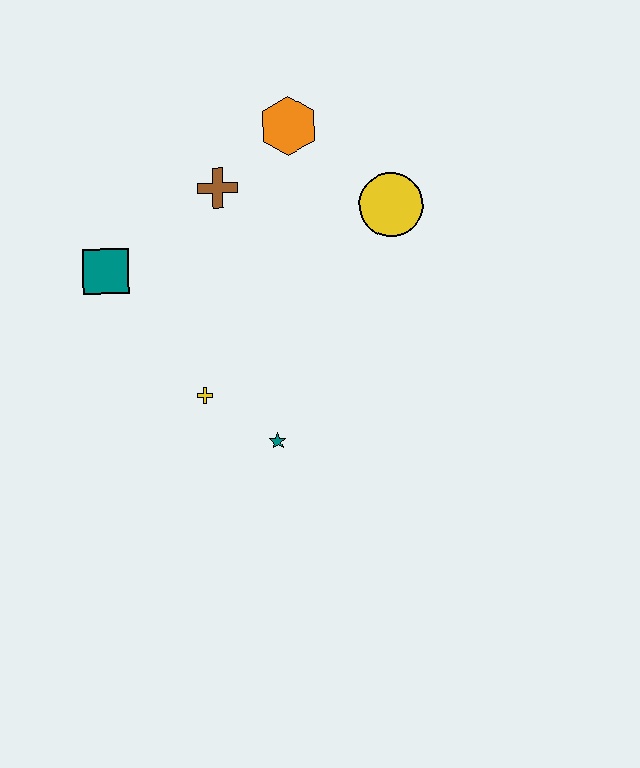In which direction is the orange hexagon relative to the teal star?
The orange hexagon is above the teal star.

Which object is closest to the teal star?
The yellow cross is closest to the teal star.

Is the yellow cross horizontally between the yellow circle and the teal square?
Yes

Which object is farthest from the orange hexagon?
The teal star is farthest from the orange hexagon.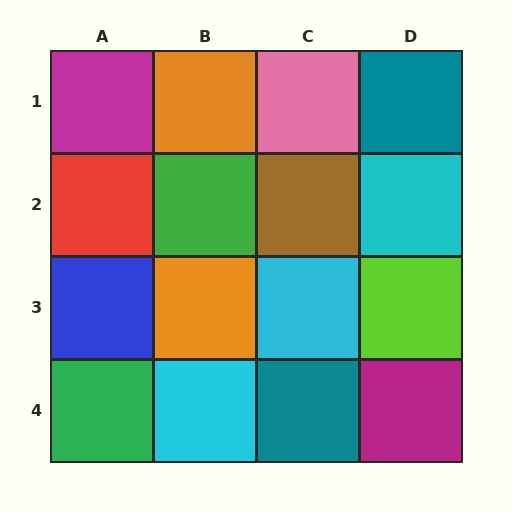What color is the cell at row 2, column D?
Cyan.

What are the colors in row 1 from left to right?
Magenta, orange, pink, teal.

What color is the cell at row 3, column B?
Orange.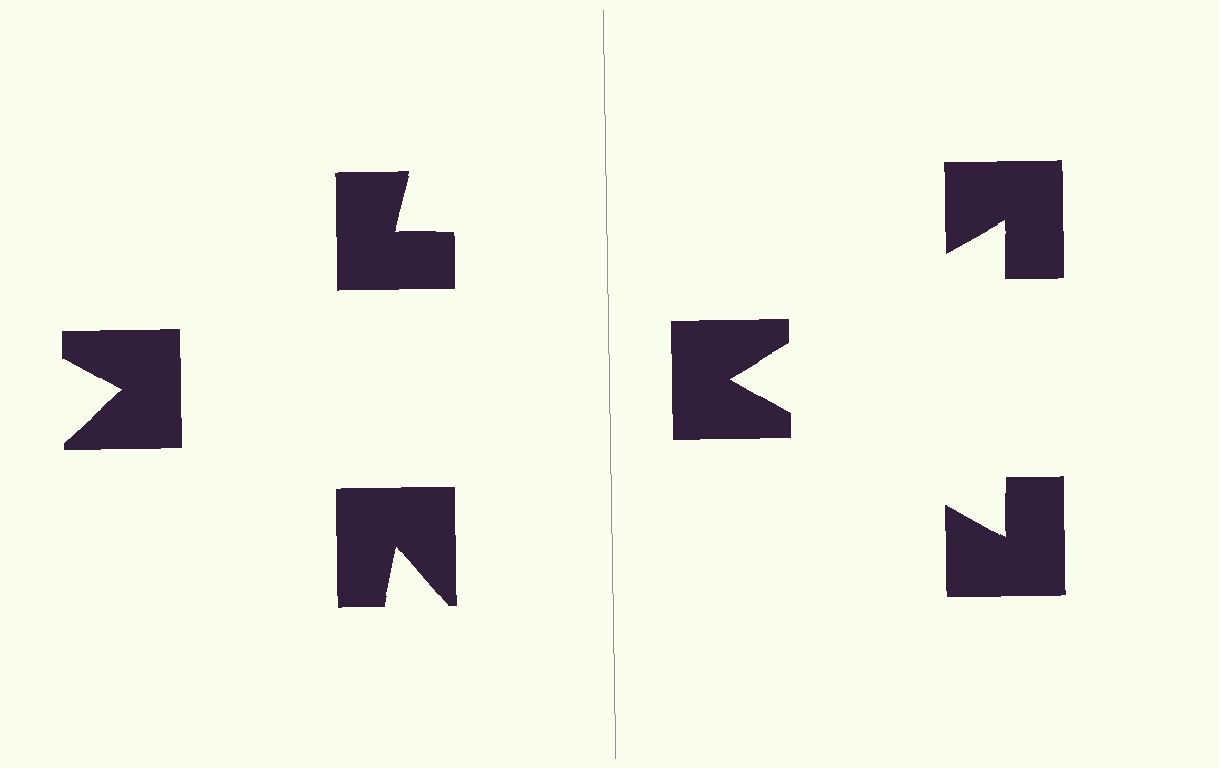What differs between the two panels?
The notched squares are positioned identically on both sides; only the wedge orientations differ. On the right they align to a triangle; on the left they are misaligned.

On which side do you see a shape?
An illusory triangle appears on the right side. On the left side the wedge cuts are rotated, so no coherent shape forms.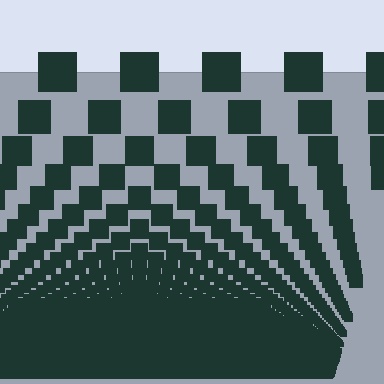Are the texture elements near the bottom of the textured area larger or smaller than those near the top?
Smaller. The gradient is inverted — elements near the bottom are smaller and denser.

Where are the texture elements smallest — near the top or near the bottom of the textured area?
Near the bottom.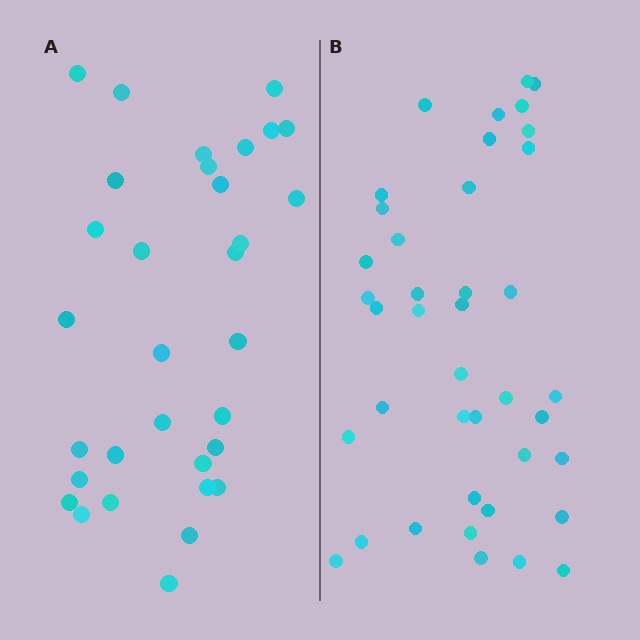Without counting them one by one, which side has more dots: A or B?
Region B (the right region) has more dots.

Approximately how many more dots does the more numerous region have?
Region B has roughly 8 or so more dots than region A.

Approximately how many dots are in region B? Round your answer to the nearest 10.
About 40 dots.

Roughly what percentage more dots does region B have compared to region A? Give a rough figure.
About 25% more.